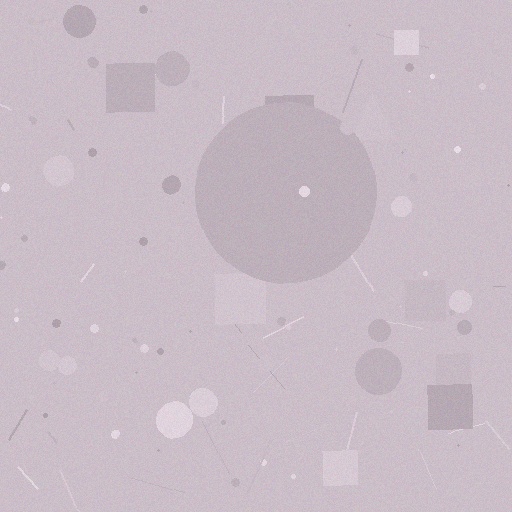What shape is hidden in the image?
A circle is hidden in the image.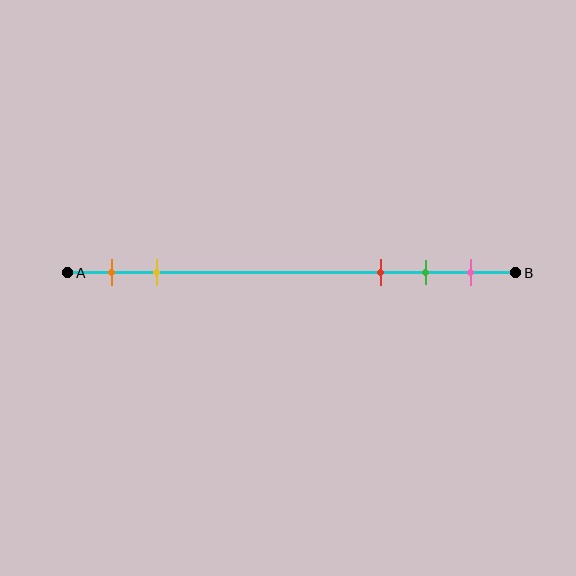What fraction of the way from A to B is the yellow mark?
The yellow mark is approximately 20% (0.2) of the way from A to B.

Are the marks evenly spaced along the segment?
No, the marks are not evenly spaced.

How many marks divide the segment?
There are 5 marks dividing the segment.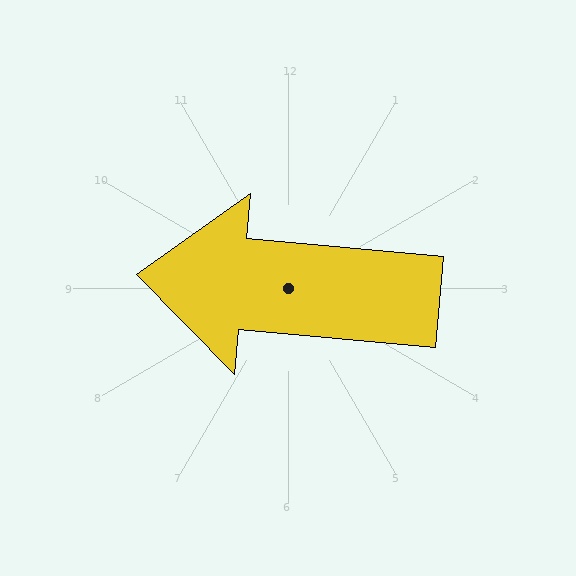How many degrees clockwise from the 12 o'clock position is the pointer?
Approximately 275 degrees.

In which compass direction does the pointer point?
West.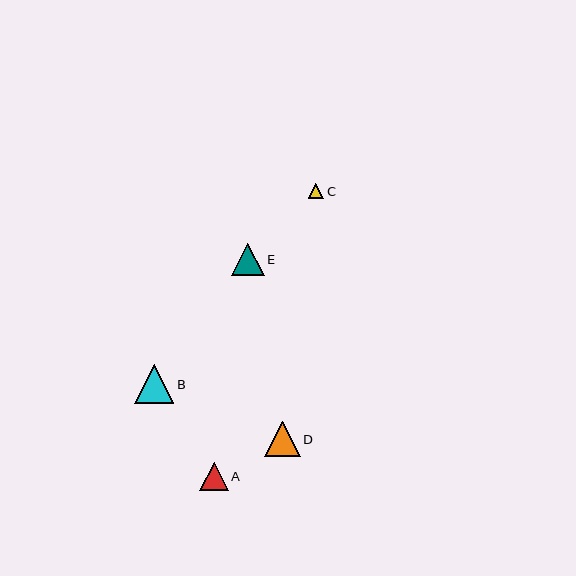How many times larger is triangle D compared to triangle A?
Triangle D is approximately 1.3 times the size of triangle A.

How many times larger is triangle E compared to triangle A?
Triangle E is approximately 1.1 times the size of triangle A.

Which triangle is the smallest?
Triangle C is the smallest with a size of approximately 15 pixels.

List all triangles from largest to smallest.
From largest to smallest: B, D, E, A, C.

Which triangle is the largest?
Triangle B is the largest with a size of approximately 39 pixels.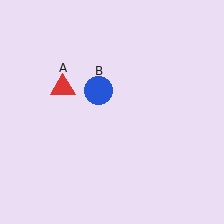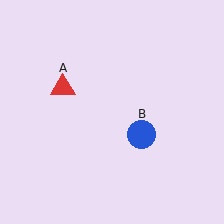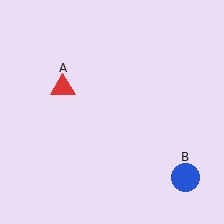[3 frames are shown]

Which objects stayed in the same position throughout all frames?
Red triangle (object A) remained stationary.